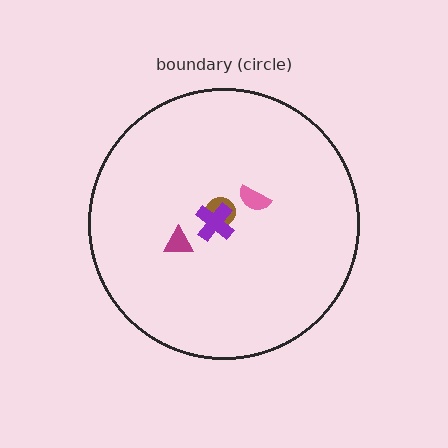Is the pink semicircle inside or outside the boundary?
Inside.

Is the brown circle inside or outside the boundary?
Inside.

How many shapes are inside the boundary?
4 inside, 0 outside.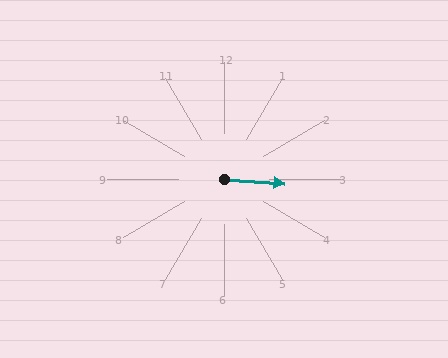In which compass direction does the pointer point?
East.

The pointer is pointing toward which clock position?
Roughly 3 o'clock.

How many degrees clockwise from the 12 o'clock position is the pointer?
Approximately 94 degrees.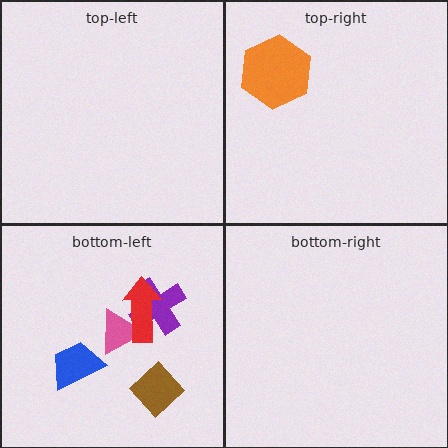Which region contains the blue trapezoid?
The bottom-left region.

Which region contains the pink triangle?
The bottom-left region.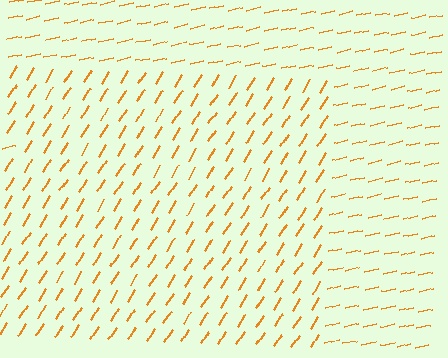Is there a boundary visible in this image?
Yes, there is a texture boundary formed by a change in line orientation.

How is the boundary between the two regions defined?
The boundary is defined purely by a change in line orientation (approximately 45 degrees difference). All lines are the same color and thickness.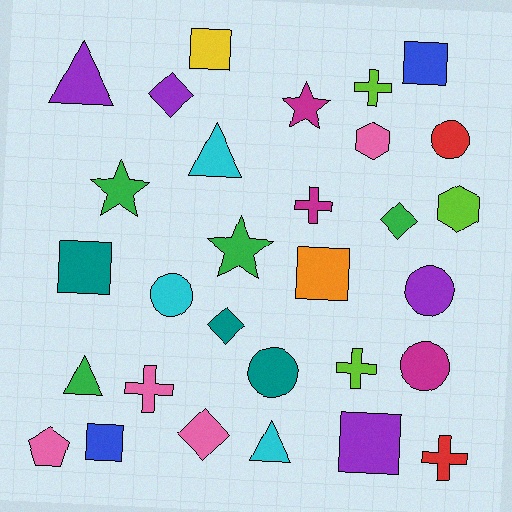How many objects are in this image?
There are 30 objects.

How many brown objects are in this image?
There are no brown objects.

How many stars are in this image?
There are 3 stars.